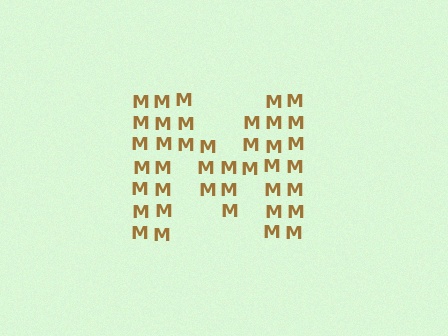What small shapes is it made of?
It is made of small letter M's.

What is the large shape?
The large shape is the letter M.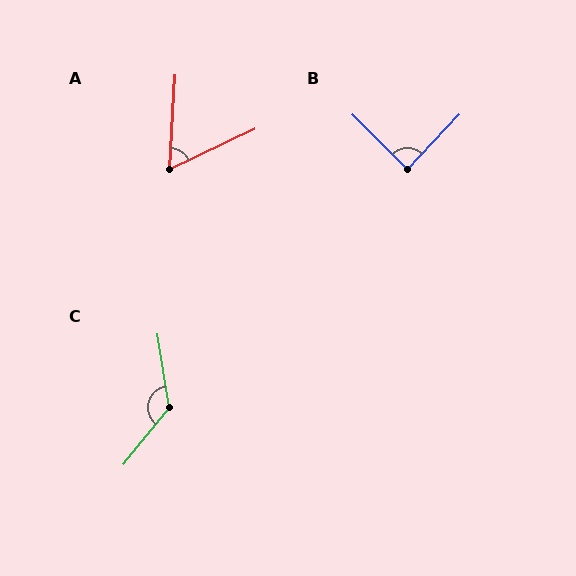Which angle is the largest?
C, at approximately 132 degrees.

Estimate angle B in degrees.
Approximately 88 degrees.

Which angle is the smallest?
A, at approximately 61 degrees.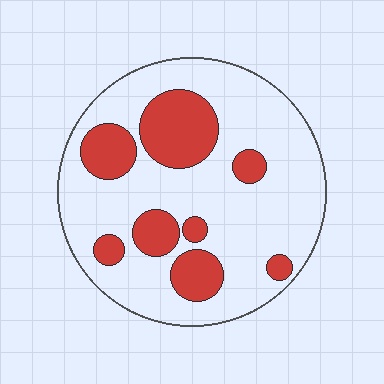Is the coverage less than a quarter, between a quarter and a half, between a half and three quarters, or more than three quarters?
Between a quarter and a half.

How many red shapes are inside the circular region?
8.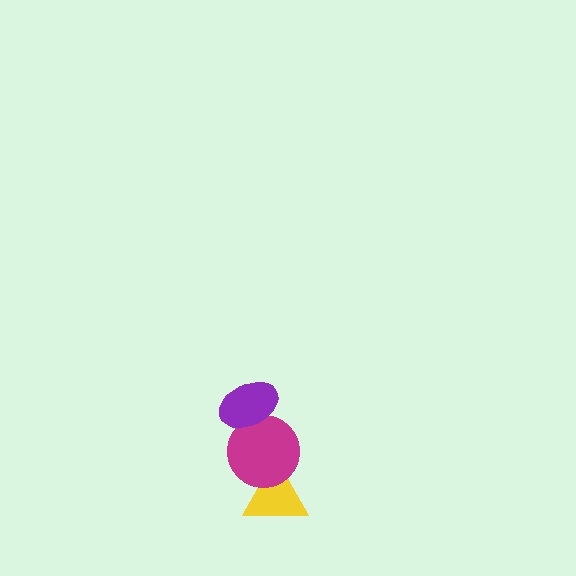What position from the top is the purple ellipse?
The purple ellipse is 1st from the top.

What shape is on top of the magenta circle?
The purple ellipse is on top of the magenta circle.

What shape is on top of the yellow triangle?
The magenta circle is on top of the yellow triangle.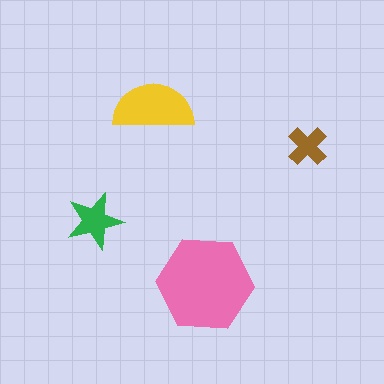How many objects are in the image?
There are 4 objects in the image.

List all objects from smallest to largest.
The brown cross, the green star, the yellow semicircle, the pink hexagon.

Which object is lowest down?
The pink hexagon is bottommost.